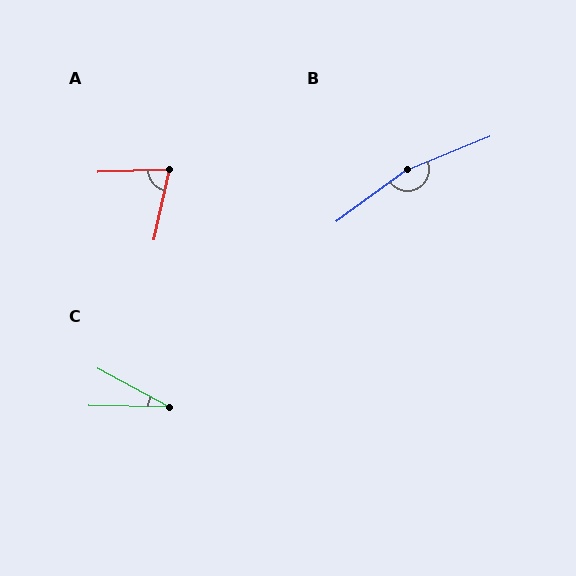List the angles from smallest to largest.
C (27°), A (75°), B (166°).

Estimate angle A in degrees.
Approximately 75 degrees.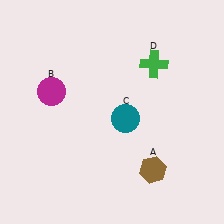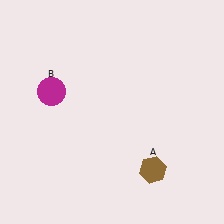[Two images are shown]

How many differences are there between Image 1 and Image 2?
There are 2 differences between the two images.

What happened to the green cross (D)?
The green cross (D) was removed in Image 2. It was in the top-right area of Image 1.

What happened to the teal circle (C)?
The teal circle (C) was removed in Image 2. It was in the bottom-right area of Image 1.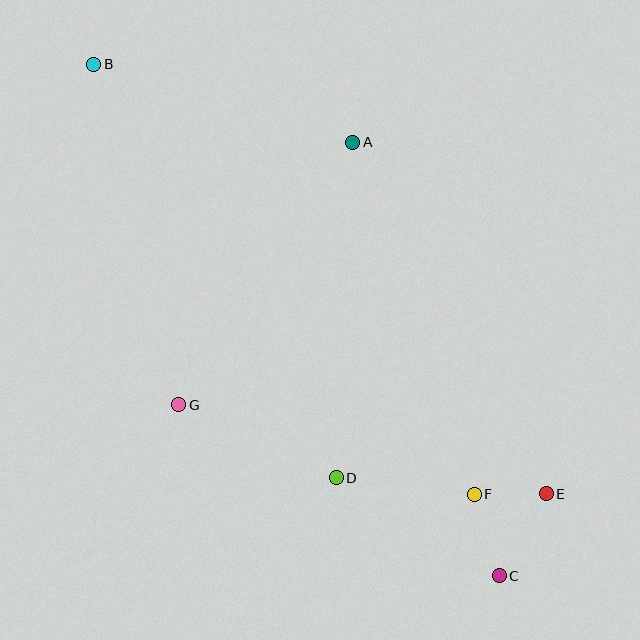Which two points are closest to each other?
Points E and F are closest to each other.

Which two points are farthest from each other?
Points B and C are farthest from each other.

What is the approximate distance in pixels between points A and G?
The distance between A and G is approximately 315 pixels.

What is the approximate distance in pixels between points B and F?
The distance between B and F is approximately 574 pixels.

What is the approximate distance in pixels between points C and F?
The distance between C and F is approximately 85 pixels.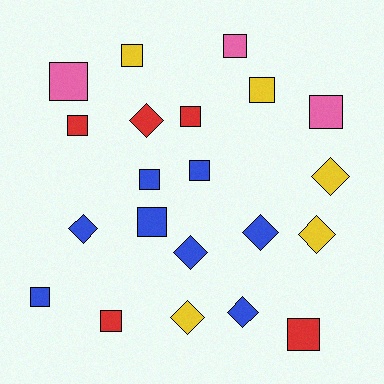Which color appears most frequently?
Blue, with 8 objects.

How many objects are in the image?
There are 21 objects.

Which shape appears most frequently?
Square, with 13 objects.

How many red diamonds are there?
There is 1 red diamond.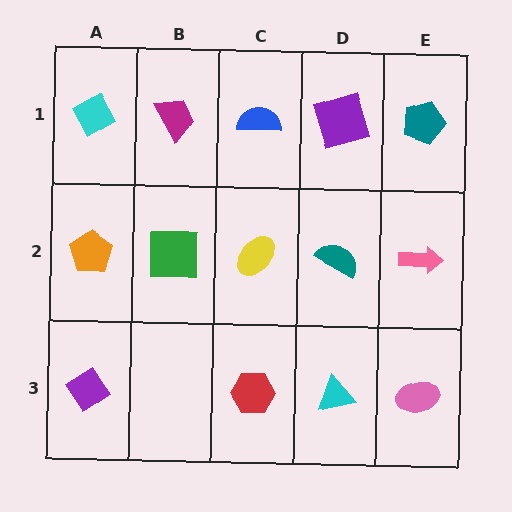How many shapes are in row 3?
4 shapes.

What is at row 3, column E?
A pink ellipse.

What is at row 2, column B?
A green square.